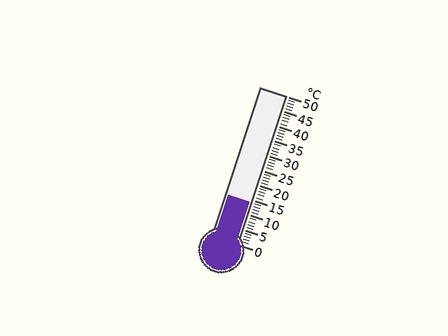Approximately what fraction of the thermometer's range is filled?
The thermometer is filled to approximately 30% of its range.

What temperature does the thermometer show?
The thermometer shows approximately 14°C.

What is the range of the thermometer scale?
The thermometer scale ranges from 0°C to 50°C.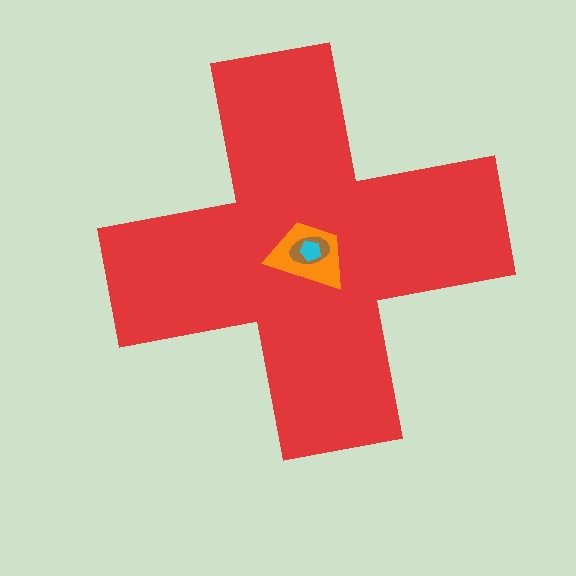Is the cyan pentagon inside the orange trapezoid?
Yes.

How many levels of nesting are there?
4.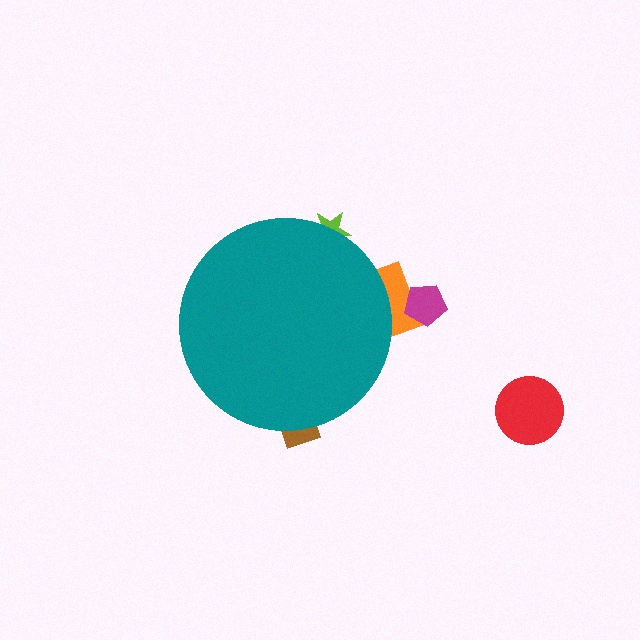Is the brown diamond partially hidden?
Yes, the brown diamond is partially hidden behind the teal circle.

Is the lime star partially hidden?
Yes, the lime star is partially hidden behind the teal circle.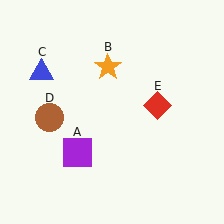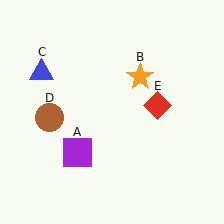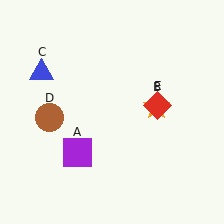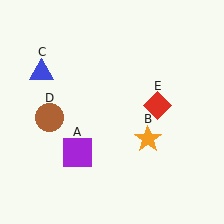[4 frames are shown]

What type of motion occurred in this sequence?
The orange star (object B) rotated clockwise around the center of the scene.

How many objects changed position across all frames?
1 object changed position: orange star (object B).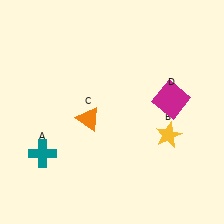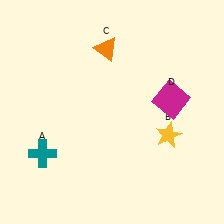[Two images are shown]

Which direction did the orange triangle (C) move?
The orange triangle (C) moved up.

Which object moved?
The orange triangle (C) moved up.